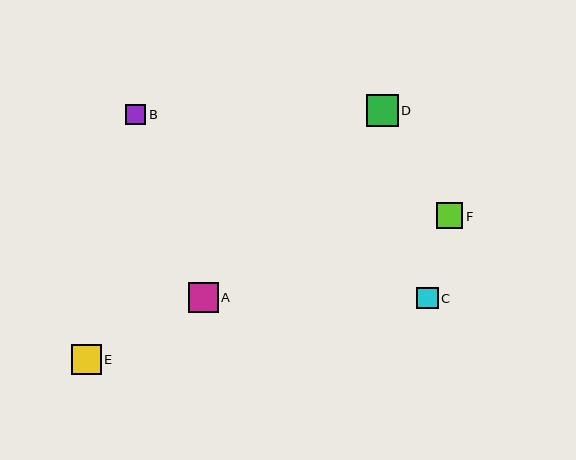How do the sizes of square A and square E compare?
Square A and square E are approximately the same size.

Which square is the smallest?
Square B is the smallest with a size of approximately 21 pixels.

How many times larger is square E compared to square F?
Square E is approximately 1.1 times the size of square F.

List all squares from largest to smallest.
From largest to smallest: D, A, E, F, C, B.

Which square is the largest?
Square D is the largest with a size of approximately 32 pixels.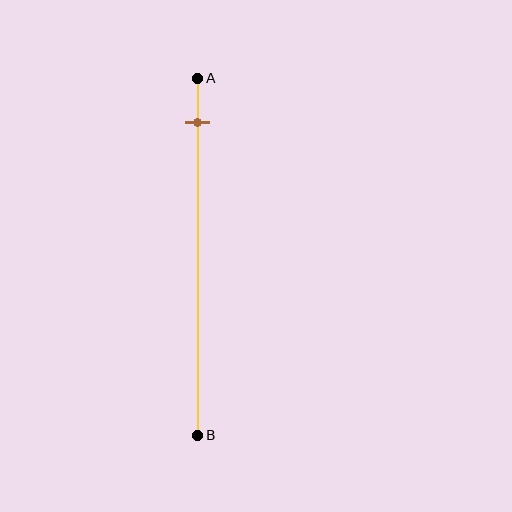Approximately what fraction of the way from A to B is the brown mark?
The brown mark is approximately 10% of the way from A to B.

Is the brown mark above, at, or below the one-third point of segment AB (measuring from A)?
The brown mark is above the one-third point of segment AB.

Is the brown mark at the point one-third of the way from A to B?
No, the mark is at about 10% from A, not at the 33% one-third point.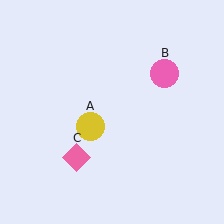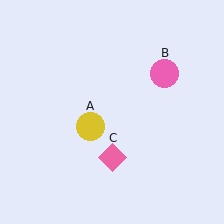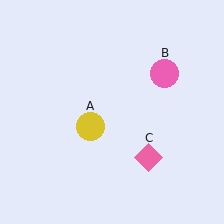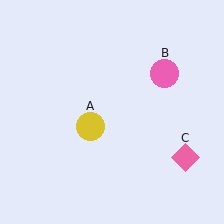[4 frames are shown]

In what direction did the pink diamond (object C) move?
The pink diamond (object C) moved right.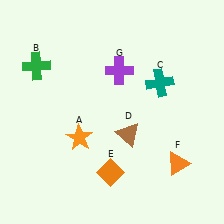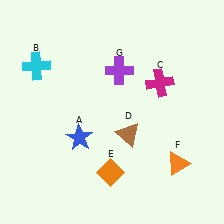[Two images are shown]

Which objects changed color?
A changed from orange to blue. B changed from green to cyan. C changed from teal to magenta.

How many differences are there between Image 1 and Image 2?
There are 3 differences between the two images.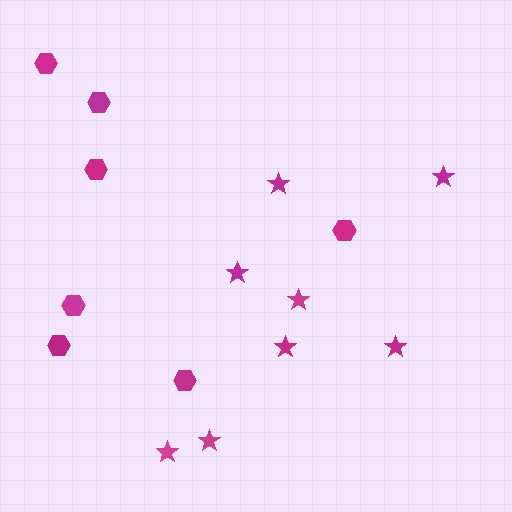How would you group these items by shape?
There are 2 groups: one group of hexagons (7) and one group of stars (8).